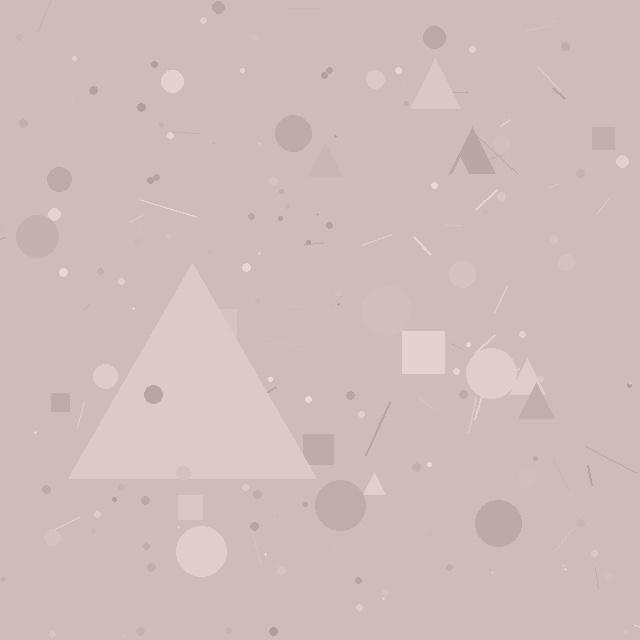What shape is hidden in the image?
A triangle is hidden in the image.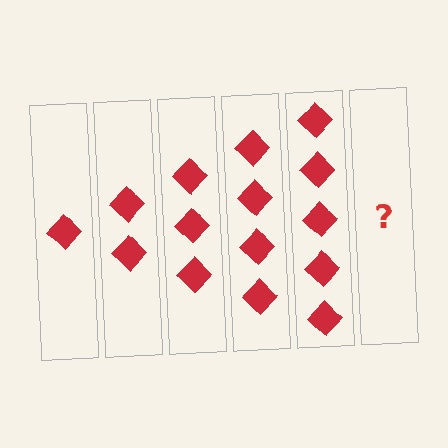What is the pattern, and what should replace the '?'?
The pattern is that each step adds one more diamond. The '?' should be 6 diamonds.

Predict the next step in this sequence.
The next step is 6 diamonds.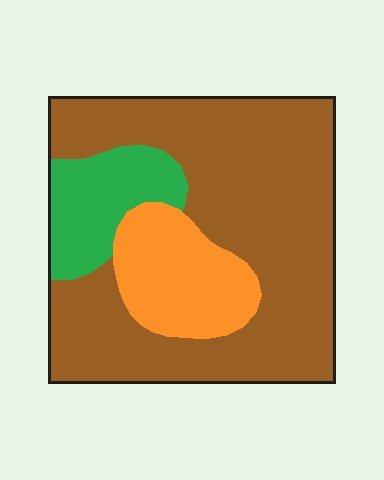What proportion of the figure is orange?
Orange covers about 20% of the figure.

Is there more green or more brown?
Brown.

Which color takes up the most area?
Brown, at roughly 70%.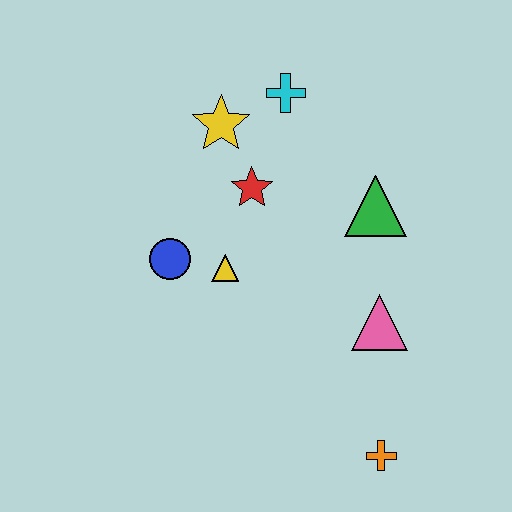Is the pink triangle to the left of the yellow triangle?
No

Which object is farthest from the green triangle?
The orange cross is farthest from the green triangle.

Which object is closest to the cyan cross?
The yellow star is closest to the cyan cross.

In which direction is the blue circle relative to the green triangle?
The blue circle is to the left of the green triangle.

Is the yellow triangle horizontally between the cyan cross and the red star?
No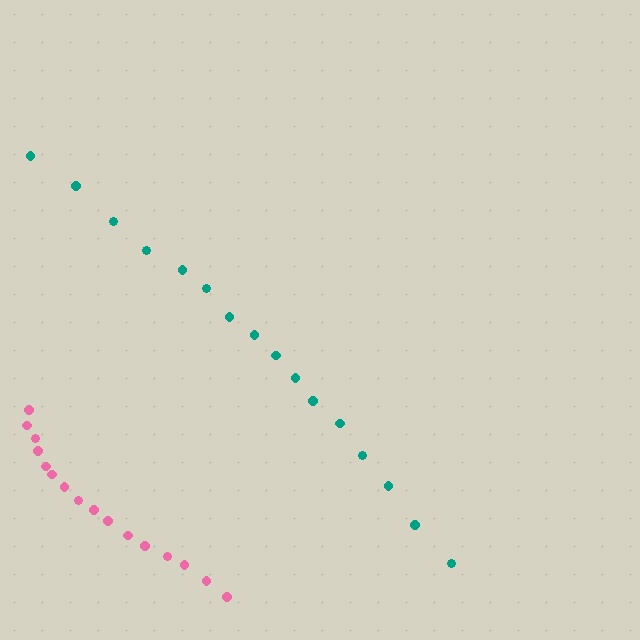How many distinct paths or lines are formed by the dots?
There are 2 distinct paths.